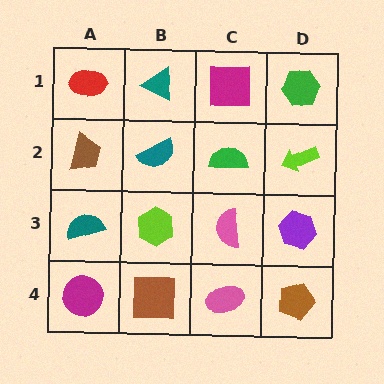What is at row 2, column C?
A green semicircle.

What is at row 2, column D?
A lime arrow.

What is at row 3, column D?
A purple hexagon.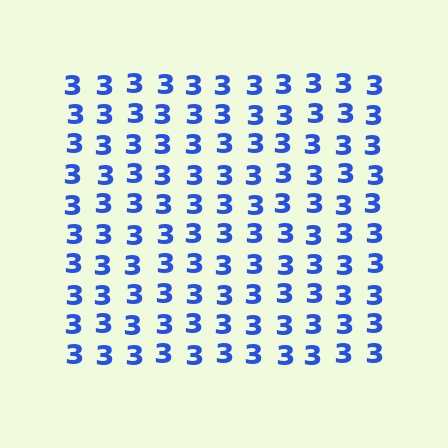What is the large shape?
The large shape is a square.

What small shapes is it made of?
It is made of small digit 3's.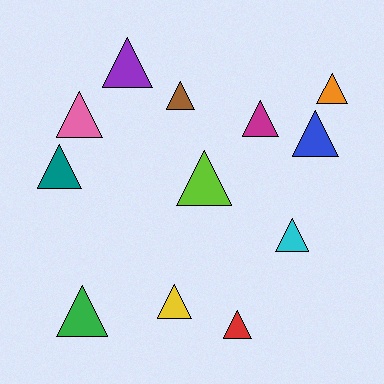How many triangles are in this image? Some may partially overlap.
There are 12 triangles.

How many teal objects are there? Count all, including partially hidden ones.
There is 1 teal object.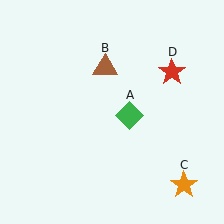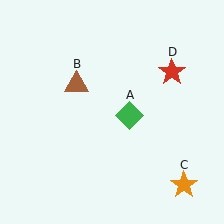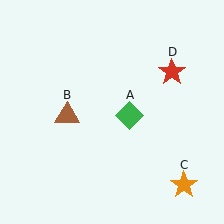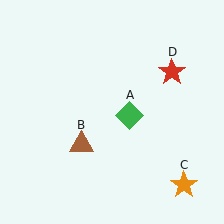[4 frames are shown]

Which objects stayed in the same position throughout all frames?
Green diamond (object A) and orange star (object C) and red star (object D) remained stationary.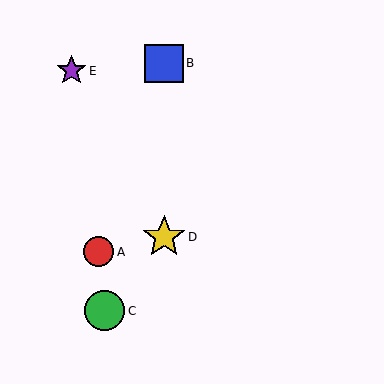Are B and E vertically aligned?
No, B is at x≈164 and E is at x≈71.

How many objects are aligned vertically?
2 objects (B, D) are aligned vertically.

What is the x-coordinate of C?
Object C is at x≈105.